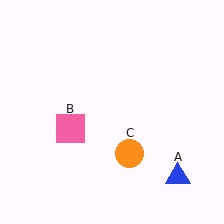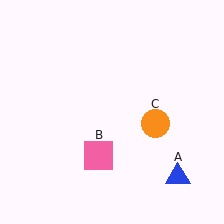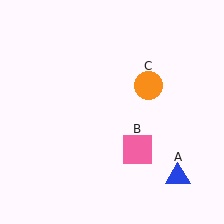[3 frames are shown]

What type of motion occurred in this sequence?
The pink square (object B), orange circle (object C) rotated counterclockwise around the center of the scene.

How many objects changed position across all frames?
2 objects changed position: pink square (object B), orange circle (object C).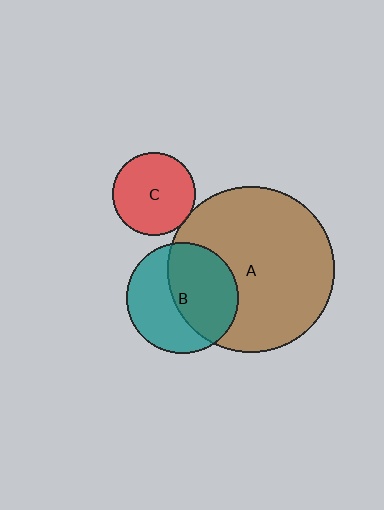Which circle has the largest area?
Circle A (brown).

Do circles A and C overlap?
Yes.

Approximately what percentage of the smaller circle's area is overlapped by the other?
Approximately 5%.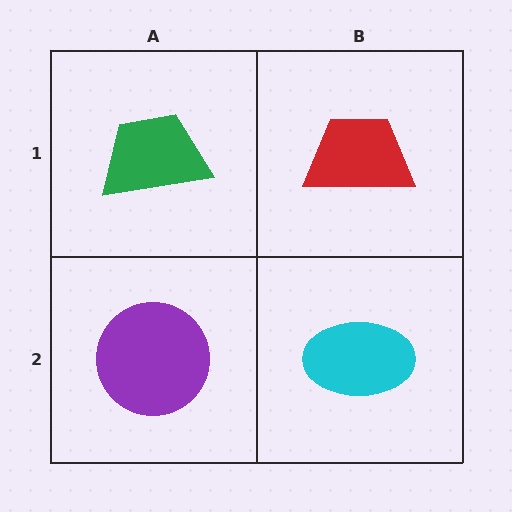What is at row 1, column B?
A red trapezoid.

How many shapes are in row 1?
2 shapes.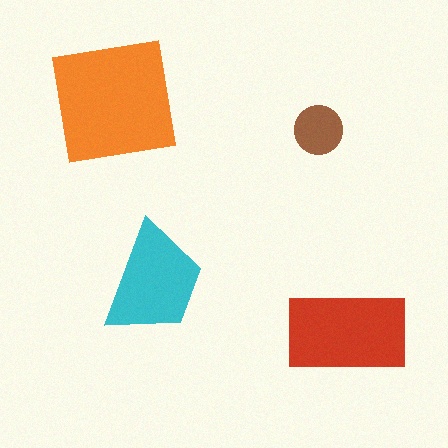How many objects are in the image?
There are 4 objects in the image.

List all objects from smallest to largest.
The brown circle, the cyan trapezoid, the red rectangle, the orange square.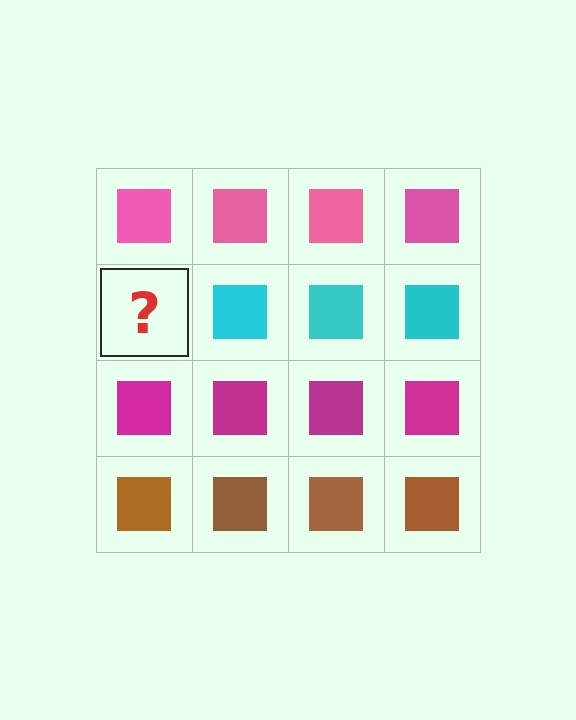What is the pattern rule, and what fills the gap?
The rule is that each row has a consistent color. The gap should be filled with a cyan square.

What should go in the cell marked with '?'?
The missing cell should contain a cyan square.